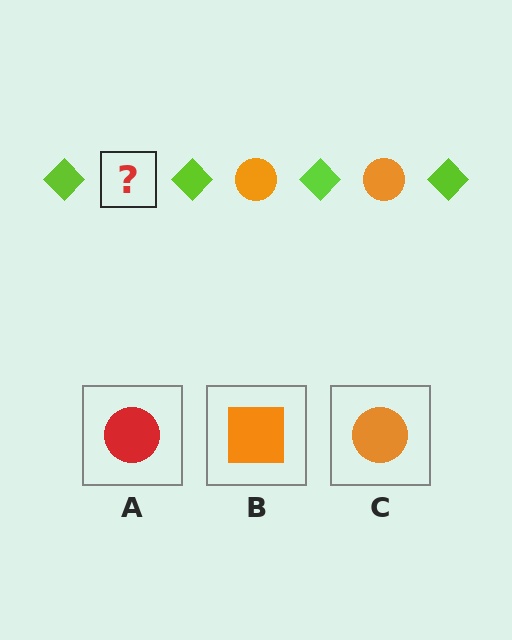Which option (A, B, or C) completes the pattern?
C.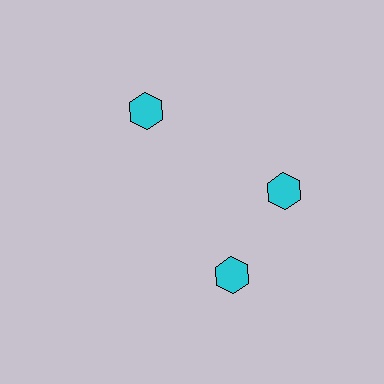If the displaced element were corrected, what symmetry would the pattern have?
It would have 3-fold rotational symmetry — the pattern would map onto itself every 120 degrees.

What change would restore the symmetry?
The symmetry would be restored by rotating it back into even spacing with its neighbors so that all 3 hexagons sit at equal angles and equal distance from the center.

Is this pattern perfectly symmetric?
No. The 3 cyan hexagons are arranged in a ring, but one element near the 7 o'clock position is rotated out of alignment along the ring, breaking the 3-fold rotational symmetry.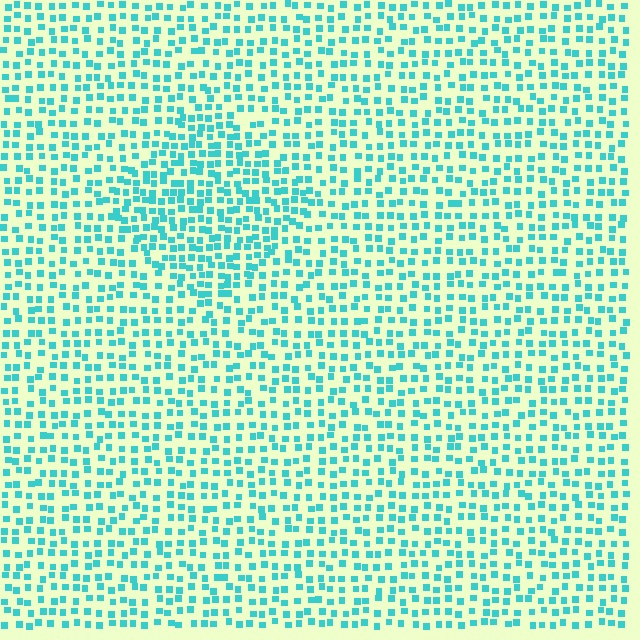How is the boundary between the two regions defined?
The boundary is defined by a change in element density (approximately 1.6x ratio). All elements are the same color, size, and shape.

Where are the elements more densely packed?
The elements are more densely packed inside the diamond boundary.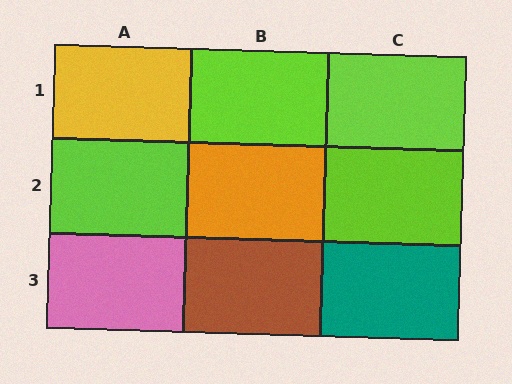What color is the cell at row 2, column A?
Lime.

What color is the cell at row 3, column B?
Brown.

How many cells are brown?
1 cell is brown.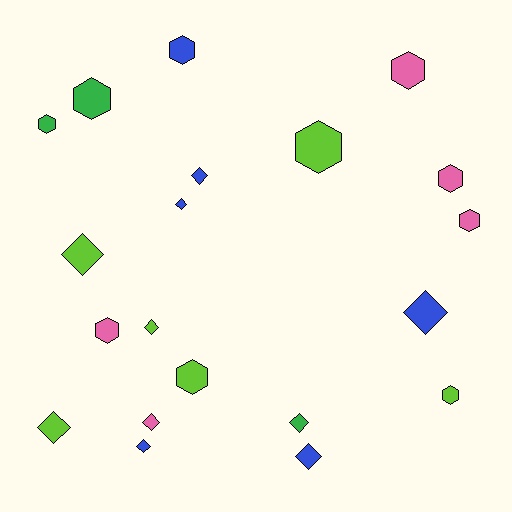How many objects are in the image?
There are 20 objects.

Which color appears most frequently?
Blue, with 6 objects.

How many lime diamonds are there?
There are 3 lime diamonds.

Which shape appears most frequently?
Hexagon, with 10 objects.